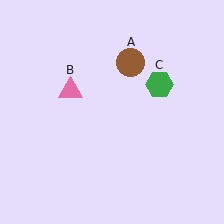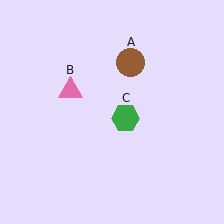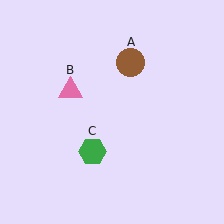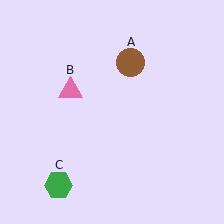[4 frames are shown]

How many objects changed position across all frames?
1 object changed position: green hexagon (object C).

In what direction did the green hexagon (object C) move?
The green hexagon (object C) moved down and to the left.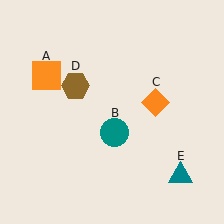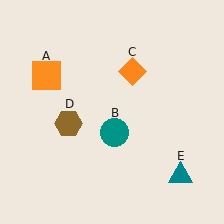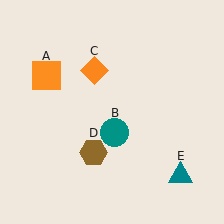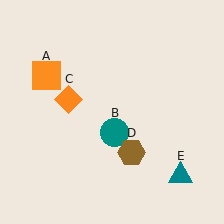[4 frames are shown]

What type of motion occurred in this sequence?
The orange diamond (object C), brown hexagon (object D) rotated counterclockwise around the center of the scene.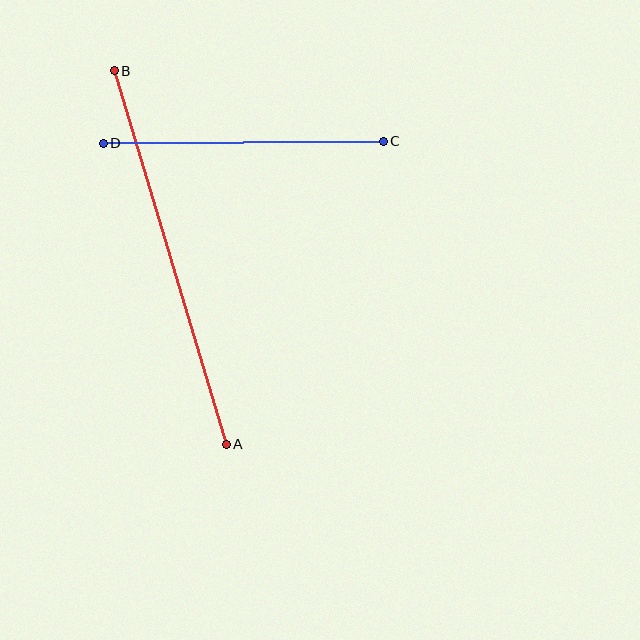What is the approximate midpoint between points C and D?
The midpoint is at approximately (243, 142) pixels.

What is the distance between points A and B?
The distance is approximately 390 pixels.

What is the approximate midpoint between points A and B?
The midpoint is at approximately (170, 258) pixels.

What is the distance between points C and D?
The distance is approximately 280 pixels.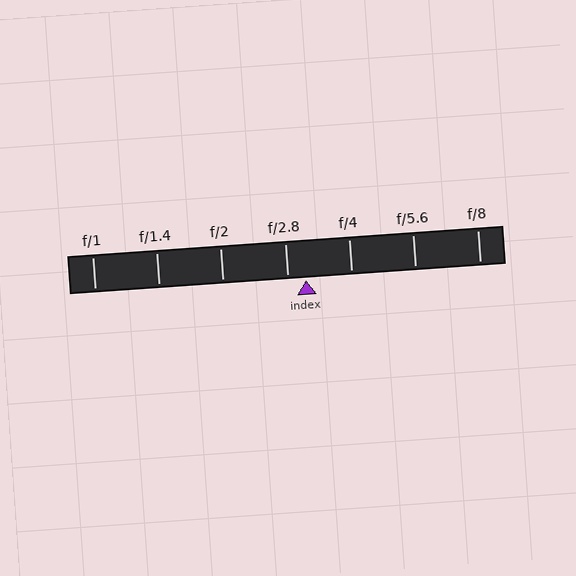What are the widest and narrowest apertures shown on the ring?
The widest aperture shown is f/1 and the narrowest is f/8.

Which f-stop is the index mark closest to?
The index mark is closest to f/2.8.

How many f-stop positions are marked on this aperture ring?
There are 7 f-stop positions marked.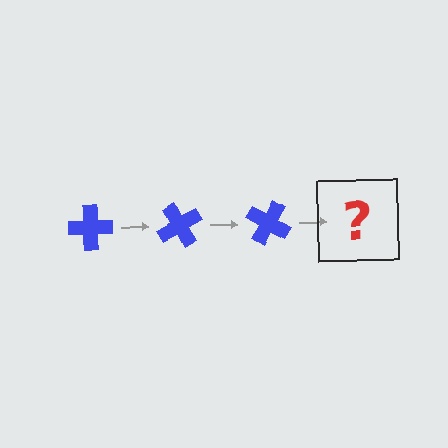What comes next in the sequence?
The next element should be a blue cross rotated 180 degrees.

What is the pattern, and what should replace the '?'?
The pattern is that the cross rotates 60 degrees each step. The '?' should be a blue cross rotated 180 degrees.